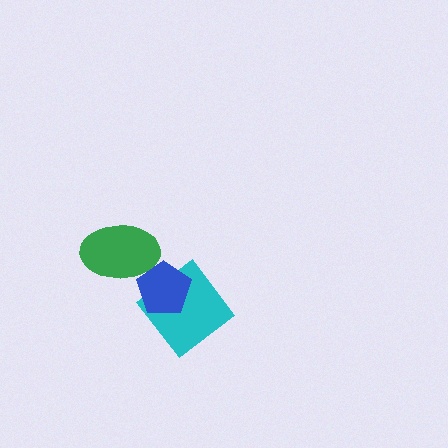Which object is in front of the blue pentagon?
The green ellipse is in front of the blue pentagon.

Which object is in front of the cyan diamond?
The blue pentagon is in front of the cyan diamond.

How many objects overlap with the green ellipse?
1 object overlaps with the green ellipse.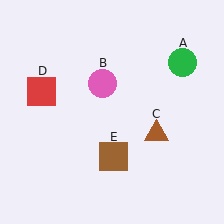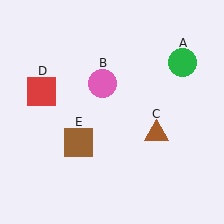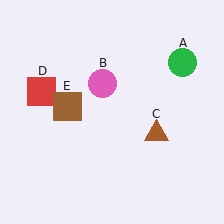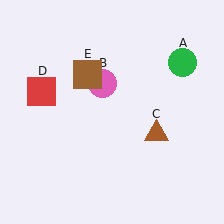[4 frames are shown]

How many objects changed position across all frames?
1 object changed position: brown square (object E).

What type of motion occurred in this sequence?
The brown square (object E) rotated clockwise around the center of the scene.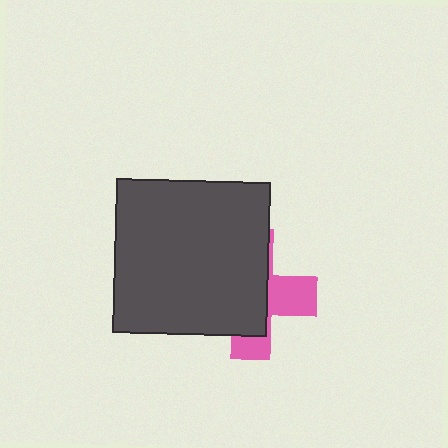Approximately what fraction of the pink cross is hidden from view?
Roughly 64% of the pink cross is hidden behind the dark gray square.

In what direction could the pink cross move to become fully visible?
The pink cross could move right. That would shift it out from behind the dark gray square entirely.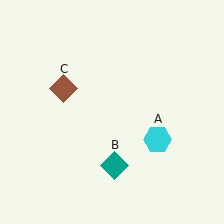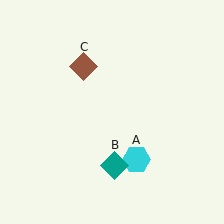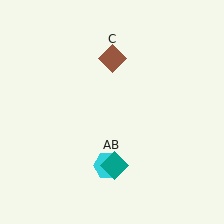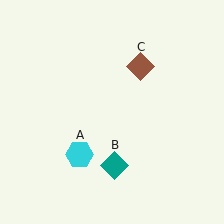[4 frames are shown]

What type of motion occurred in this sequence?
The cyan hexagon (object A), brown diamond (object C) rotated clockwise around the center of the scene.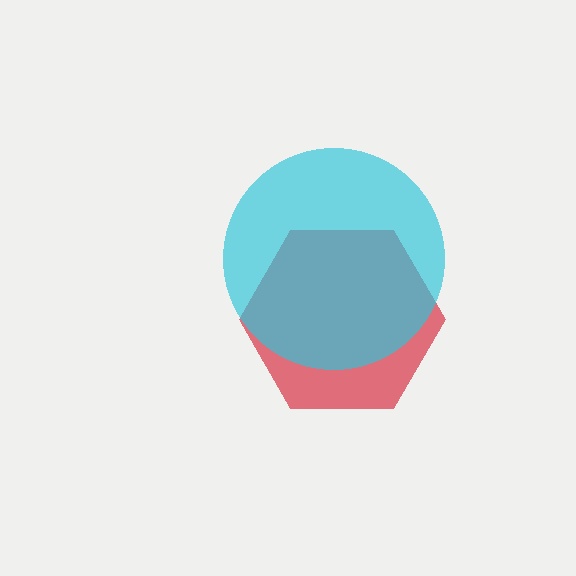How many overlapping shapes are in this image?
There are 2 overlapping shapes in the image.